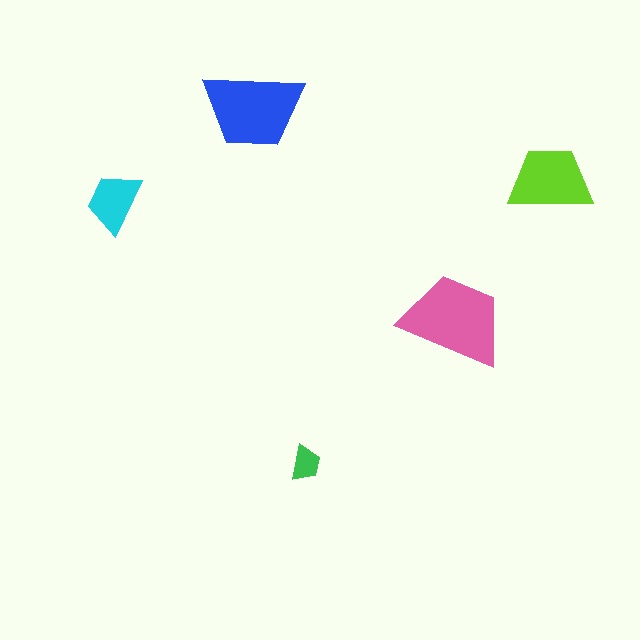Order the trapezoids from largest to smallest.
the pink one, the blue one, the lime one, the cyan one, the green one.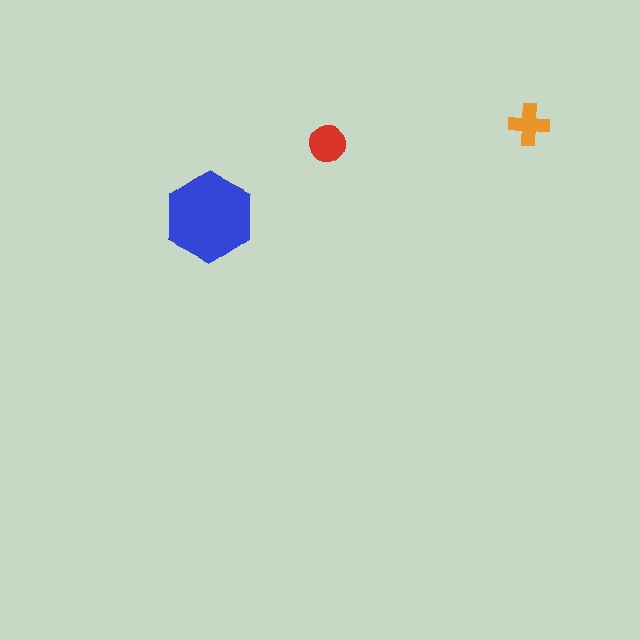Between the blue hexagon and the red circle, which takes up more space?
The blue hexagon.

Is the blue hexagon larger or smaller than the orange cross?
Larger.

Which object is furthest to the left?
The blue hexagon is leftmost.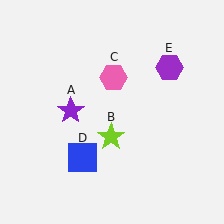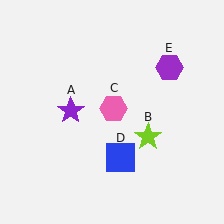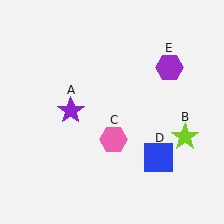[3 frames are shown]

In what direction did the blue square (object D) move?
The blue square (object D) moved right.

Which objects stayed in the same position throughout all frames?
Purple star (object A) and purple hexagon (object E) remained stationary.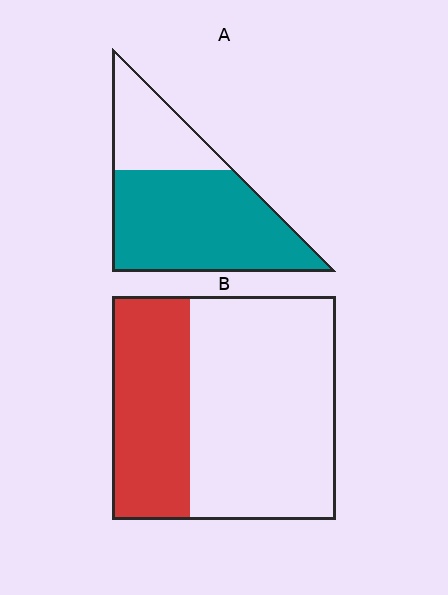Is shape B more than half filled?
No.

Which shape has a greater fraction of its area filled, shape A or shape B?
Shape A.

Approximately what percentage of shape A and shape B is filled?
A is approximately 70% and B is approximately 35%.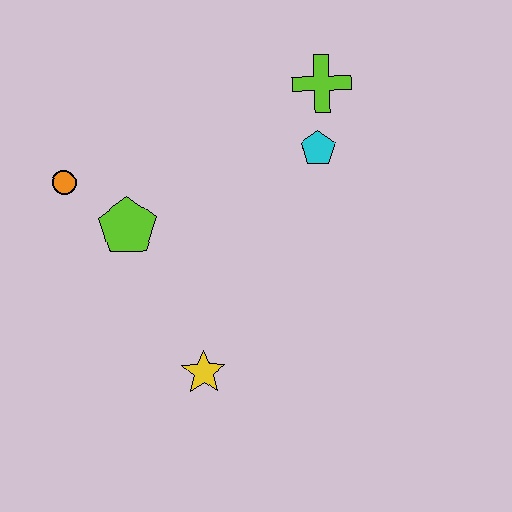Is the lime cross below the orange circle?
No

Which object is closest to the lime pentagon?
The orange circle is closest to the lime pentagon.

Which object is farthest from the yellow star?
The lime cross is farthest from the yellow star.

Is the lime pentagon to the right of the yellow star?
No